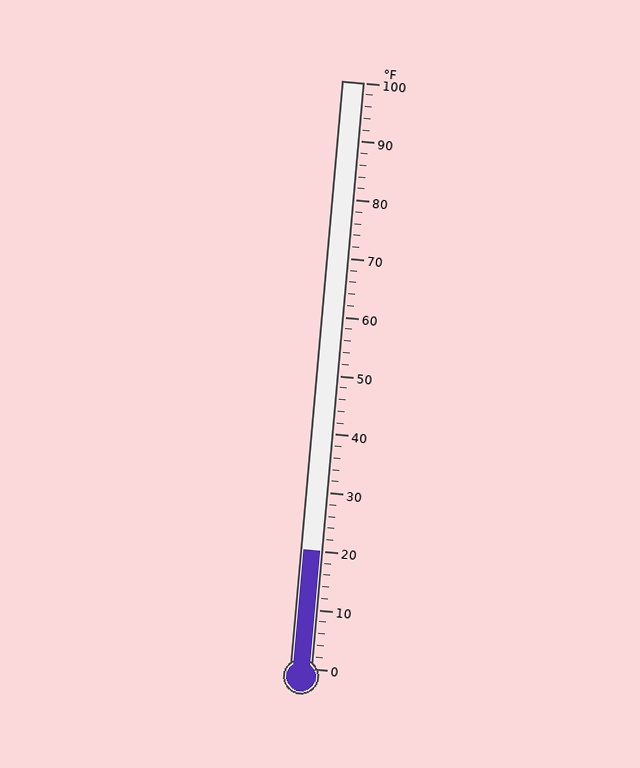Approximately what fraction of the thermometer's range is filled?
The thermometer is filled to approximately 20% of its range.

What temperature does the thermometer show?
The thermometer shows approximately 20°F.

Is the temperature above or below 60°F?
The temperature is below 60°F.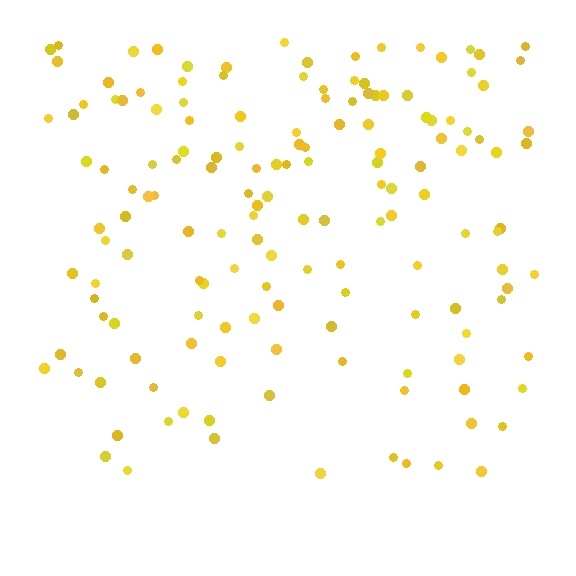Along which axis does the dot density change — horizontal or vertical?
Vertical.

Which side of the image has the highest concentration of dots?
The top.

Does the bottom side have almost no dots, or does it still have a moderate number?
Still a moderate number, just noticeably fewer than the top.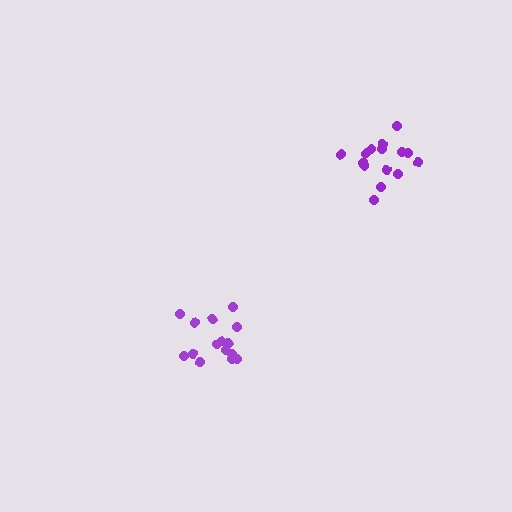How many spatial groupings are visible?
There are 2 spatial groupings.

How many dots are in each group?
Group 1: 15 dots, Group 2: 15 dots (30 total).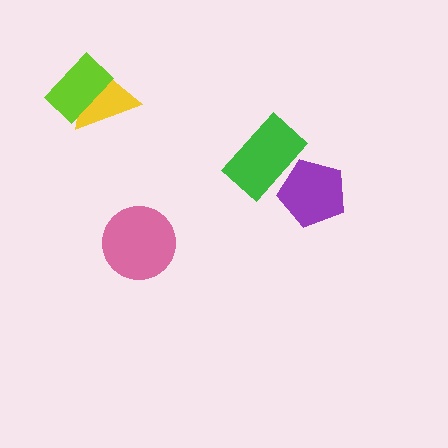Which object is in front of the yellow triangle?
The lime rectangle is in front of the yellow triangle.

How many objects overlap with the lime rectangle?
1 object overlaps with the lime rectangle.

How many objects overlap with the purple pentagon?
1 object overlaps with the purple pentagon.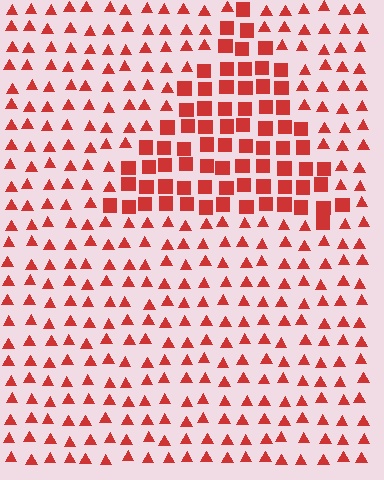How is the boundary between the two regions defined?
The boundary is defined by a change in element shape: squares inside vs. triangles outside. All elements share the same color and spacing.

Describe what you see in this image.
The image is filled with small red elements arranged in a uniform grid. A triangle-shaped region contains squares, while the surrounding area contains triangles. The boundary is defined purely by the change in element shape.